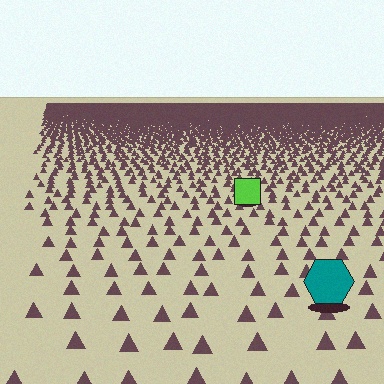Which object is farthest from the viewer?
The lime square is farthest from the viewer. It appears smaller and the ground texture around it is denser.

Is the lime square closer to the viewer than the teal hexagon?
No. The teal hexagon is closer — you can tell from the texture gradient: the ground texture is coarser near it.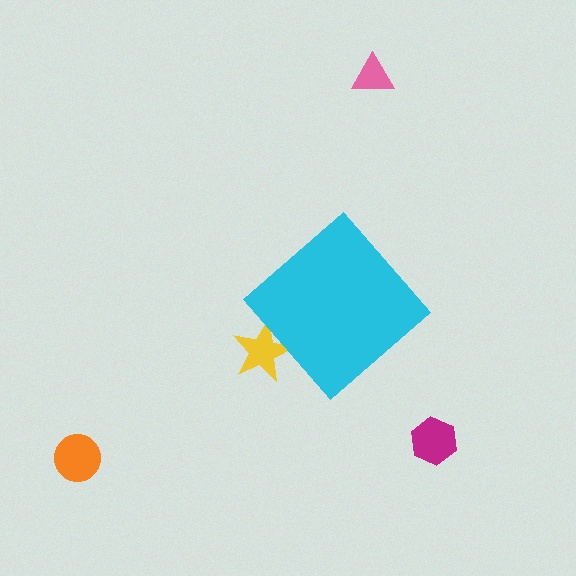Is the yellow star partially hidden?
Yes, the yellow star is partially hidden behind the cyan diamond.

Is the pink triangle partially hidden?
No, the pink triangle is fully visible.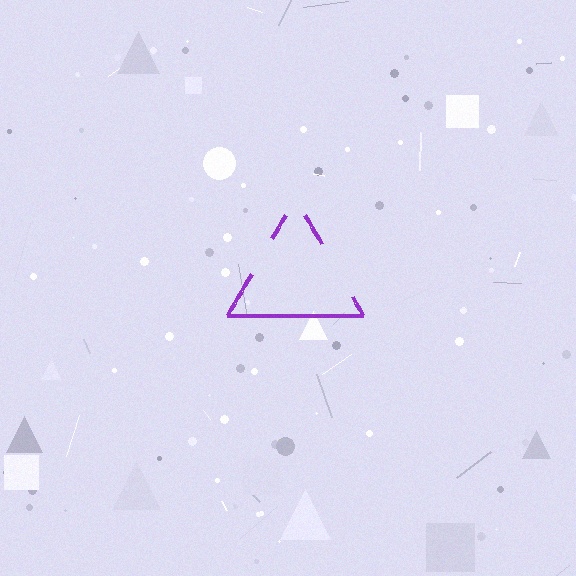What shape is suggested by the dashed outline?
The dashed outline suggests a triangle.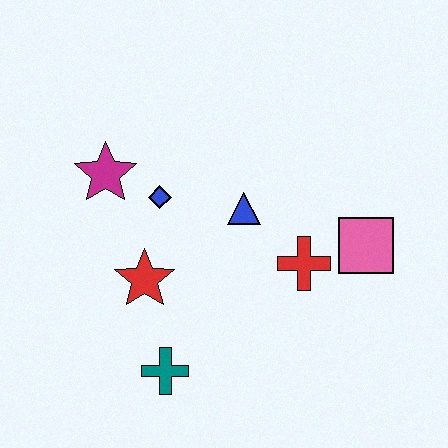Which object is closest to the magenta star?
The blue diamond is closest to the magenta star.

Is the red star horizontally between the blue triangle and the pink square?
No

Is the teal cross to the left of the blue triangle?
Yes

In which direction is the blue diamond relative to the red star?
The blue diamond is above the red star.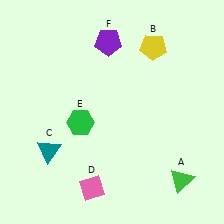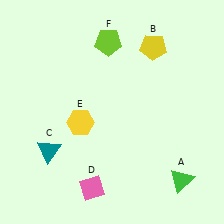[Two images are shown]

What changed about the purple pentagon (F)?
In Image 1, F is purple. In Image 2, it changed to lime.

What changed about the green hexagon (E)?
In Image 1, E is green. In Image 2, it changed to yellow.